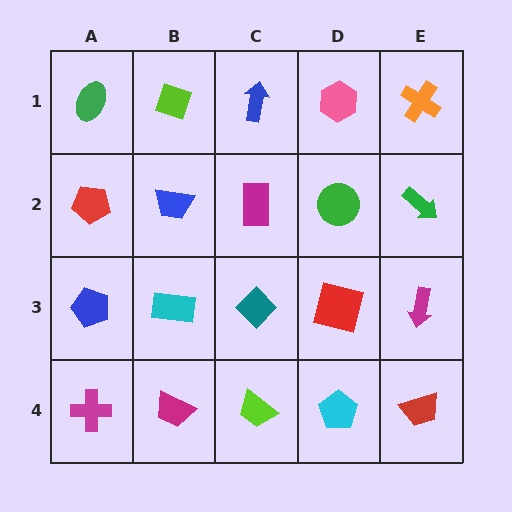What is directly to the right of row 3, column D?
A magenta arrow.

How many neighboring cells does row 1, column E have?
2.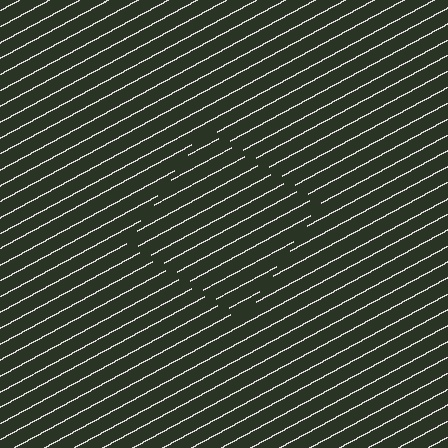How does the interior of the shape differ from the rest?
The interior of the shape contains the same grating, shifted by half a period — the contour is defined by the phase discontinuity where line-ends from the inner and outer gratings abut.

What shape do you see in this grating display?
An illusory square. The interior of the shape contains the same grating, shifted by half a period — the contour is defined by the phase discontinuity where line-ends from the inner and outer gratings abut.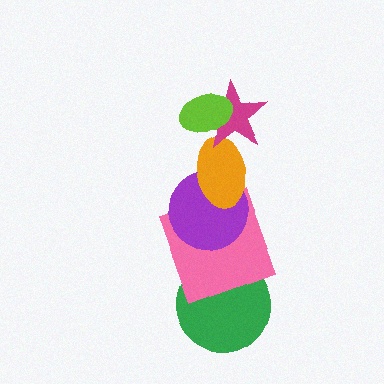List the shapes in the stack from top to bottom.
From top to bottom: the lime ellipse, the magenta star, the orange ellipse, the purple circle, the pink square, the green circle.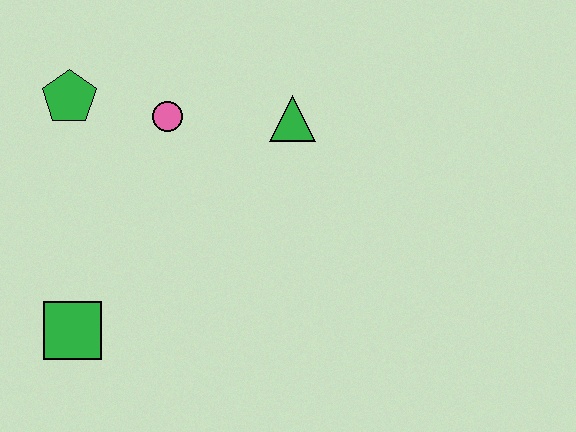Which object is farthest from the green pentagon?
The green square is farthest from the green pentagon.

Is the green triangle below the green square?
No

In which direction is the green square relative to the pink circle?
The green square is below the pink circle.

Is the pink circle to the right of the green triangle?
No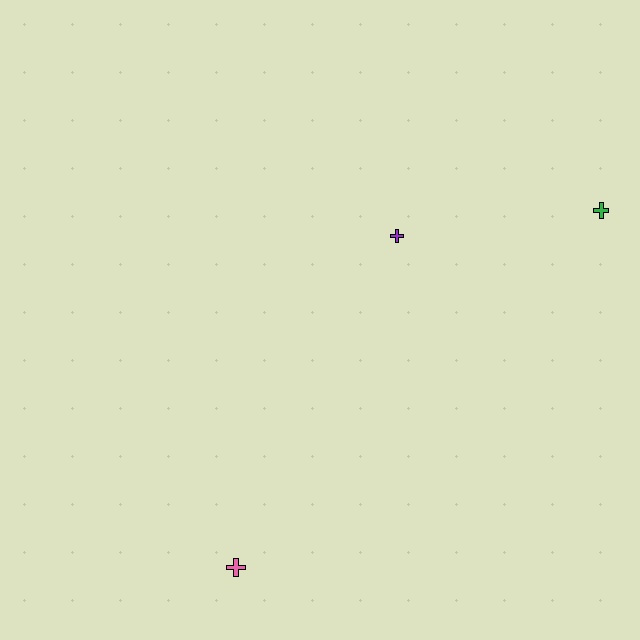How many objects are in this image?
There are 3 objects.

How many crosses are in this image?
There are 3 crosses.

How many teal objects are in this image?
There are no teal objects.